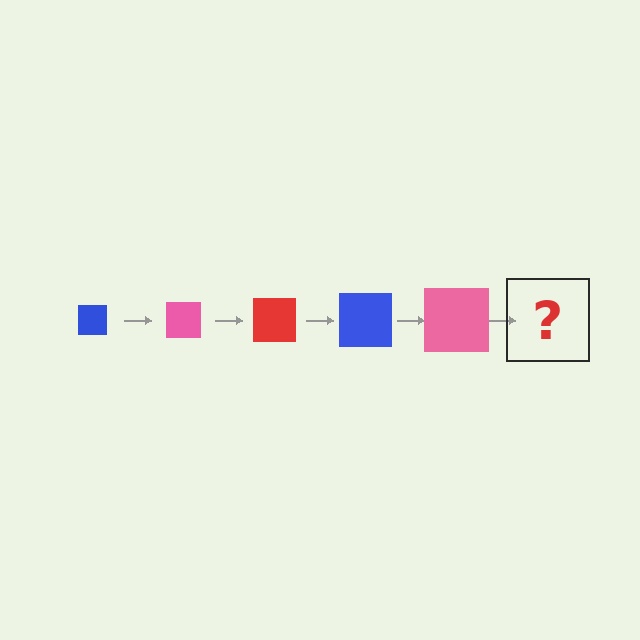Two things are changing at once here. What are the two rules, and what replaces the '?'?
The two rules are that the square grows larger each step and the color cycles through blue, pink, and red. The '?' should be a red square, larger than the previous one.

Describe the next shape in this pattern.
It should be a red square, larger than the previous one.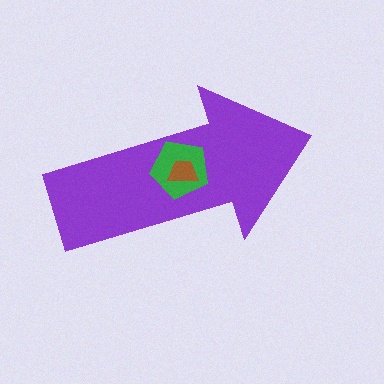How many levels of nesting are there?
3.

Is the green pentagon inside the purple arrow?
Yes.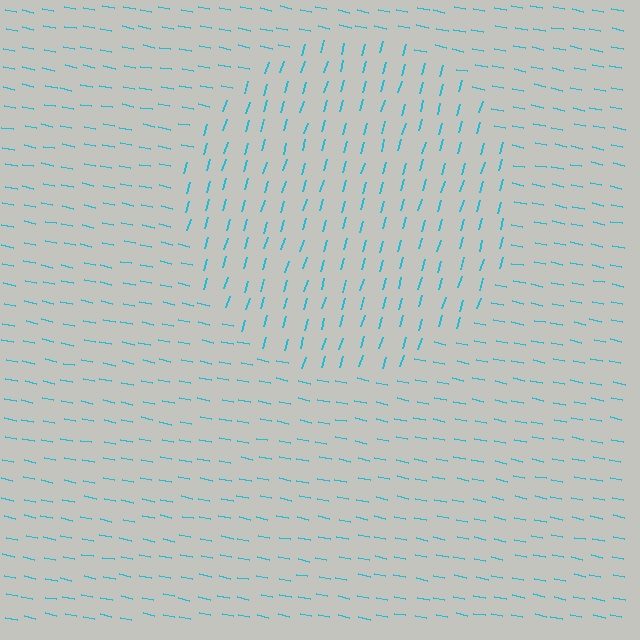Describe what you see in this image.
The image is filled with small cyan line segments. A circle region in the image has lines oriented differently from the surrounding lines, creating a visible texture boundary.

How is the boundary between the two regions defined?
The boundary is defined purely by a change in line orientation (approximately 85 degrees difference). All lines are the same color and thickness.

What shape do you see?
I see a circle.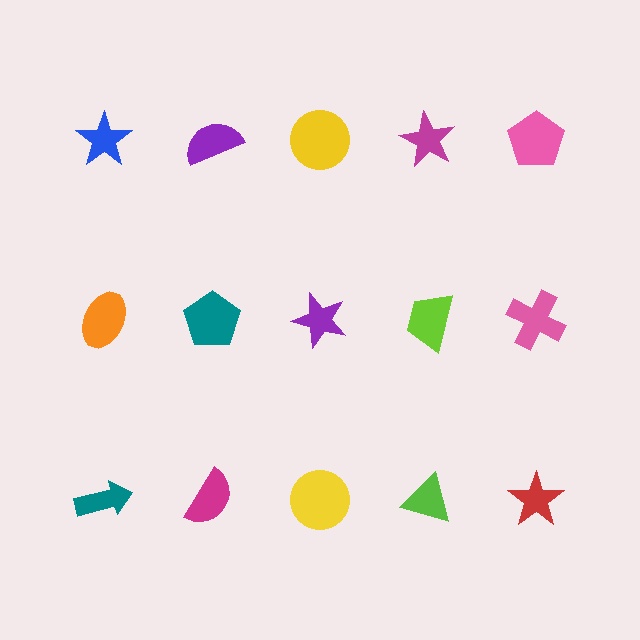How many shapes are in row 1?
5 shapes.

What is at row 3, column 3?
A yellow circle.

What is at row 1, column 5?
A pink pentagon.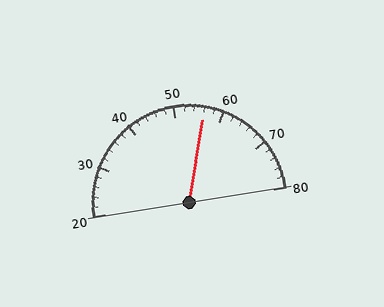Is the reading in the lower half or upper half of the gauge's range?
The reading is in the upper half of the range (20 to 80).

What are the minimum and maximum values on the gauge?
The gauge ranges from 20 to 80.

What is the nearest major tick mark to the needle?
The nearest major tick mark is 60.